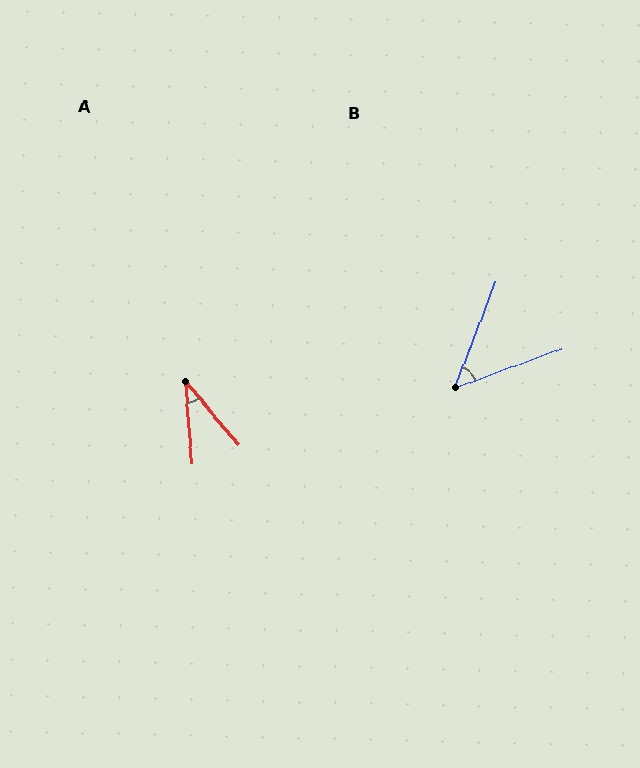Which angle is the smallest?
A, at approximately 35 degrees.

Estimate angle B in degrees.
Approximately 48 degrees.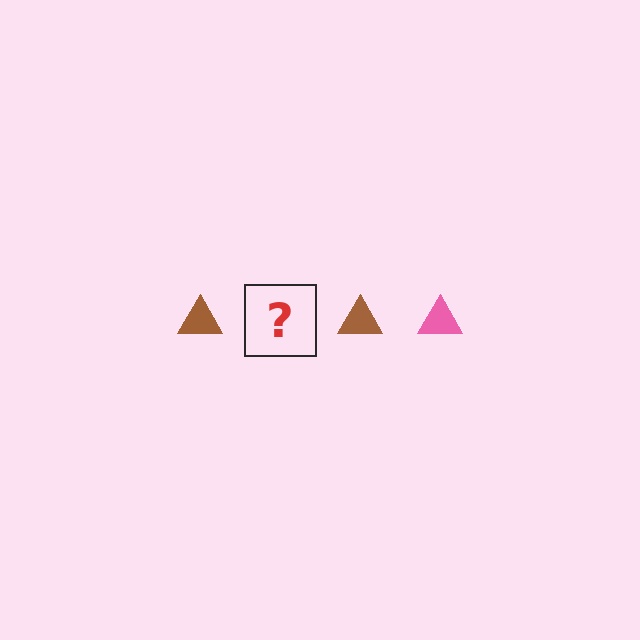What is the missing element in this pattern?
The missing element is a pink triangle.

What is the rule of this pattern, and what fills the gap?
The rule is that the pattern cycles through brown, pink triangles. The gap should be filled with a pink triangle.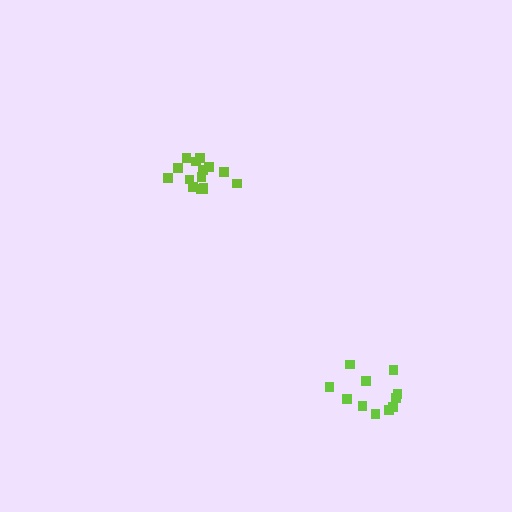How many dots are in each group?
Group 1: 11 dots, Group 2: 15 dots (26 total).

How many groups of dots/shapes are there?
There are 2 groups.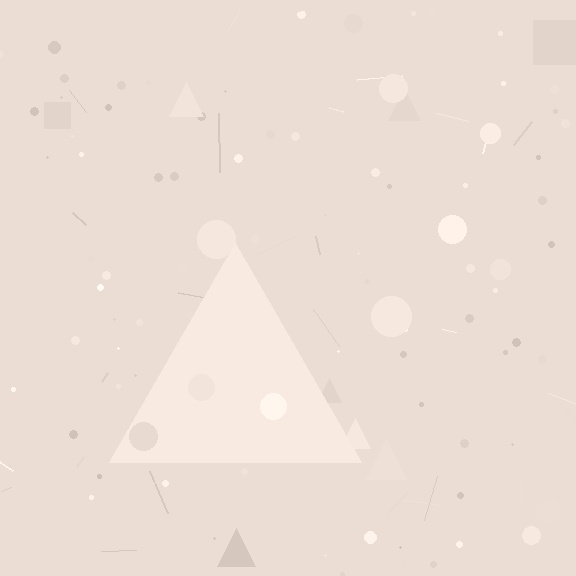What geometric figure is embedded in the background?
A triangle is embedded in the background.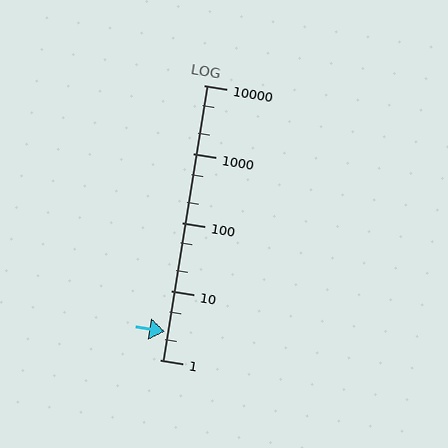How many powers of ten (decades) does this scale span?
The scale spans 4 decades, from 1 to 10000.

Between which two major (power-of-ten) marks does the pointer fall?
The pointer is between 1 and 10.